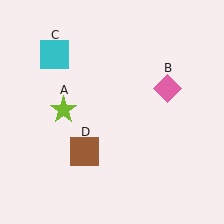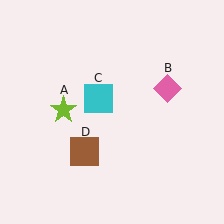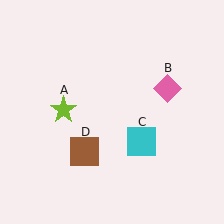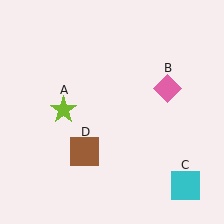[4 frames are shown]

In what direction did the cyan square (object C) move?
The cyan square (object C) moved down and to the right.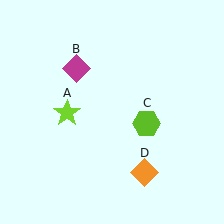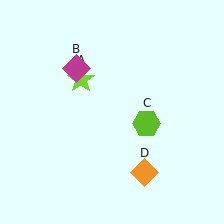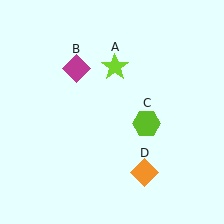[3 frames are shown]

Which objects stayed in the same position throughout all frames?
Magenta diamond (object B) and lime hexagon (object C) and orange diamond (object D) remained stationary.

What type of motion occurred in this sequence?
The lime star (object A) rotated clockwise around the center of the scene.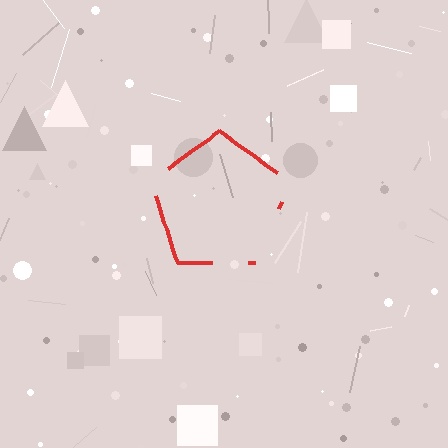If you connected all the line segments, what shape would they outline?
They would outline a pentagon.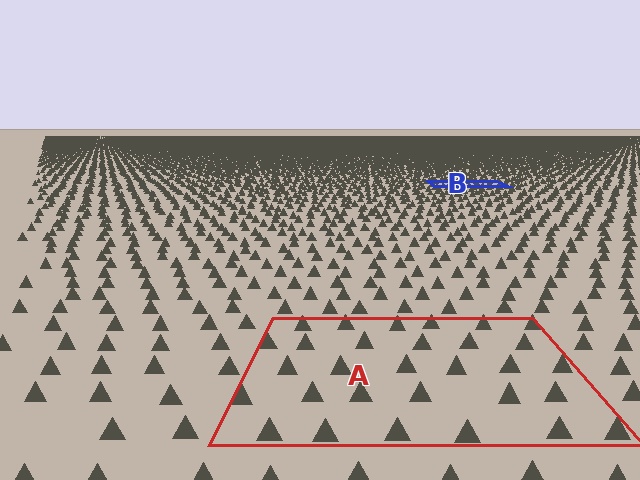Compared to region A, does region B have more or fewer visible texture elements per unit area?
Region B has more texture elements per unit area — they are packed more densely because it is farther away.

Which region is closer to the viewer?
Region A is closer. The texture elements there are larger and more spread out.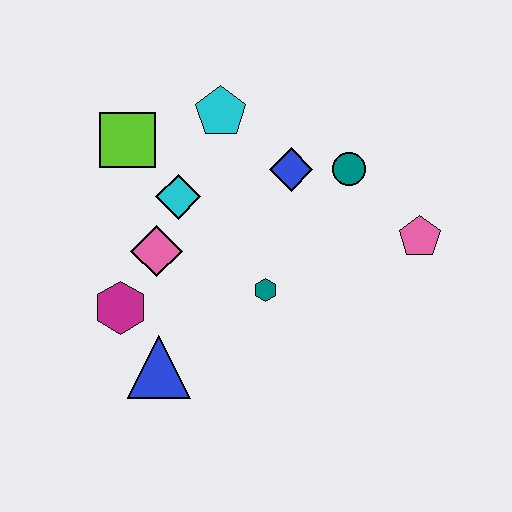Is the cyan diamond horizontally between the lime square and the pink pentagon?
Yes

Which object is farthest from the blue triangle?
The pink pentagon is farthest from the blue triangle.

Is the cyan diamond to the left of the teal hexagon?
Yes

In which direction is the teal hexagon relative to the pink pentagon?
The teal hexagon is to the left of the pink pentagon.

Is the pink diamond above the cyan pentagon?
No